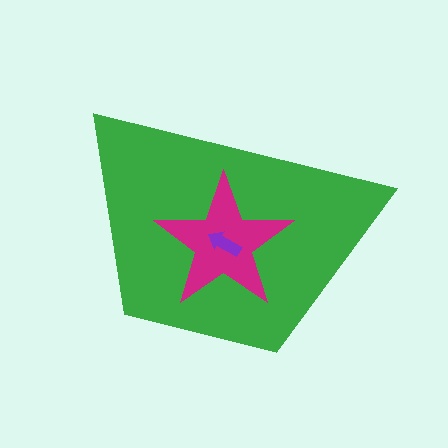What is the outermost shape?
The green trapezoid.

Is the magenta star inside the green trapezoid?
Yes.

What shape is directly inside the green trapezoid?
The magenta star.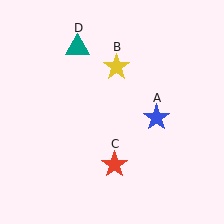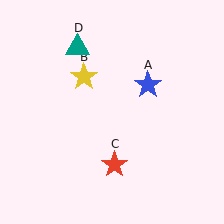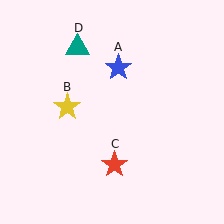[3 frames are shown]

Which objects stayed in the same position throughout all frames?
Red star (object C) and teal triangle (object D) remained stationary.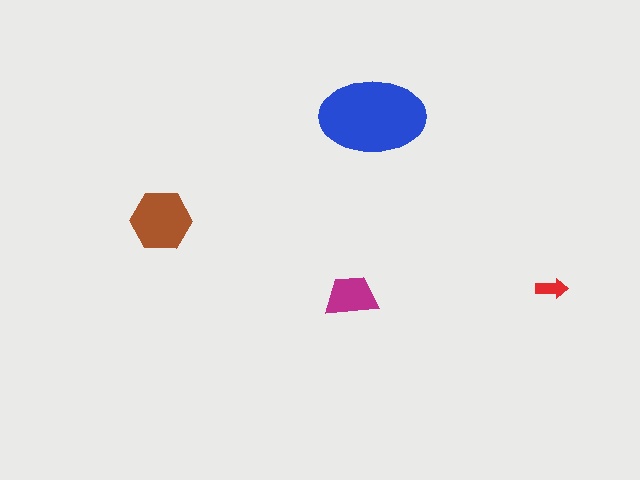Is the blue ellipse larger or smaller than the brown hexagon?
Larger.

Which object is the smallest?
The red arrow.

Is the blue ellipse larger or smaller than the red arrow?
Larger.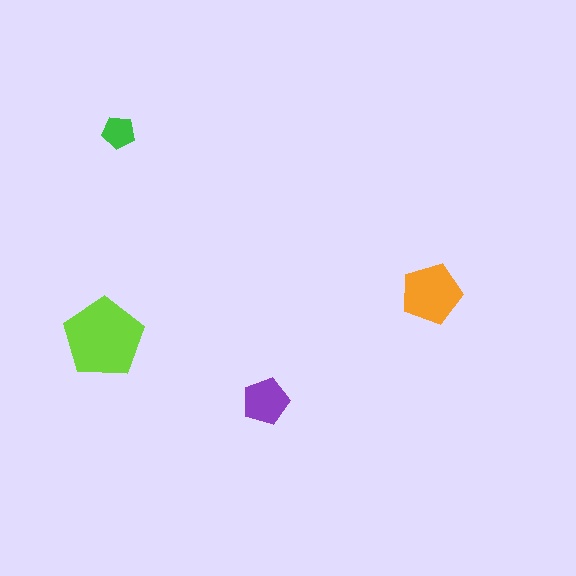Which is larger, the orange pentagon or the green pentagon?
The orange one.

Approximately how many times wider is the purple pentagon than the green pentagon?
About 1.5 times wider.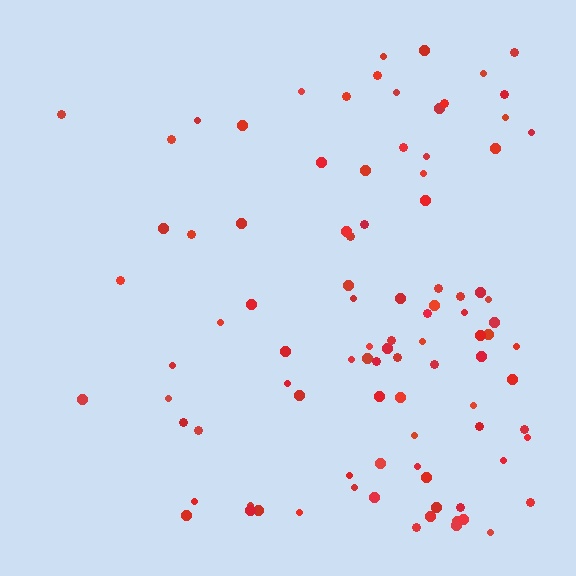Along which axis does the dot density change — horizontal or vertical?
Horizontal.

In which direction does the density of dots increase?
From left to right, with the right side densest.